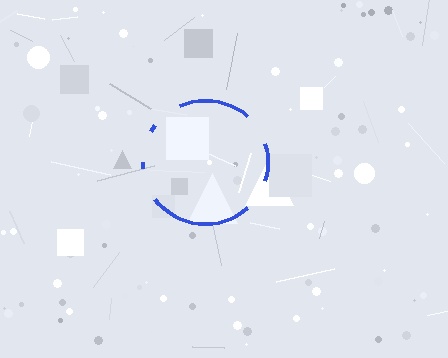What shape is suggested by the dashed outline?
The dashed outline suggests a circle.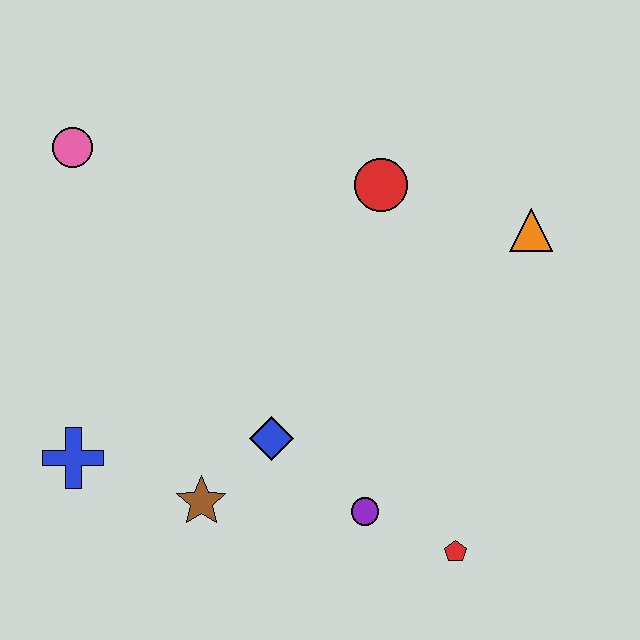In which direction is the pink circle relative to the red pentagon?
The pink circle is above the red pentagon.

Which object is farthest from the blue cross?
The orange triangle is farthest from the blue cross.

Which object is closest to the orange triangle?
The red circle is closest to the orange triangle.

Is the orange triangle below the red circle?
Yes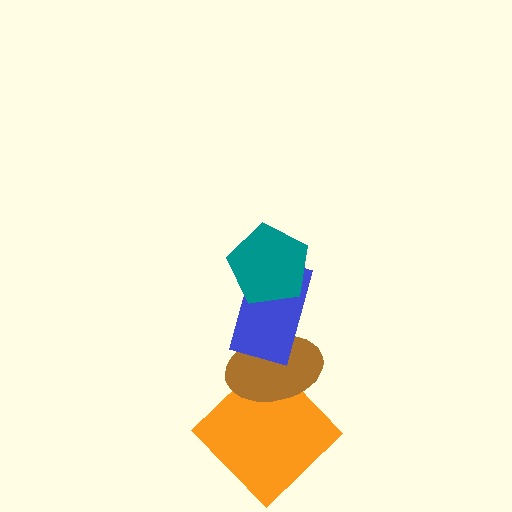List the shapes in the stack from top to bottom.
From top to bottom: the teal pentagon, the blue rectangle, the brown ellipse, the orange diamond.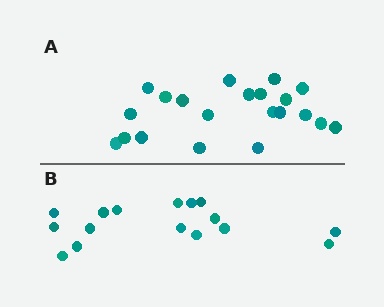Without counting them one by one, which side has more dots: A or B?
Region A (the top region) has more dots.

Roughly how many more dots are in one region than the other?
Region A has about 5 more dots than region B.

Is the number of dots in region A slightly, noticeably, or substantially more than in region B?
Region A has noticeably more, but not dramatically so. The ratio is roughly 1.3 to 1.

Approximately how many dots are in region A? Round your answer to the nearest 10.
About 20 dots. (The exact count is 21, which rounds to 20.)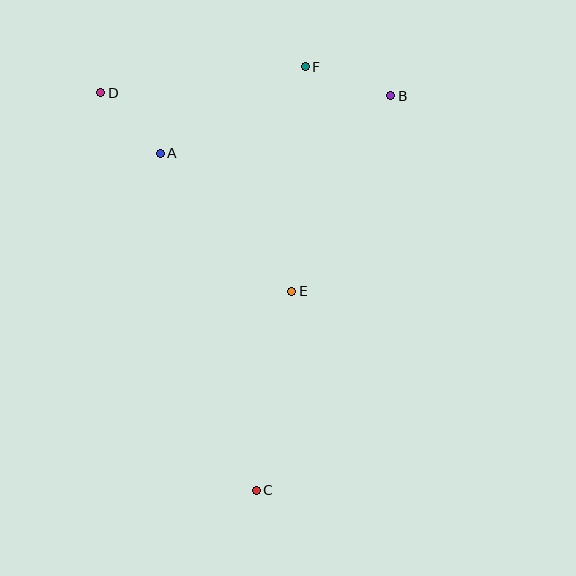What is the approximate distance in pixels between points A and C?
The distance between A and C is approximately 350 pixels.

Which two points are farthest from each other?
Points C and D are farthest from each other.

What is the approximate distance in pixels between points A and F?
The distance between A and F is approximately 169 pixels.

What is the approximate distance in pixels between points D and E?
The distance between D and E is approximately 276 pixels.